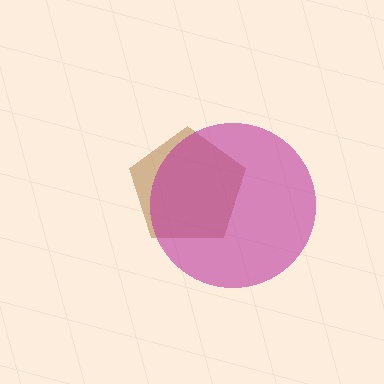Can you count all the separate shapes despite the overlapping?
Yes, there are 2 separate shapes.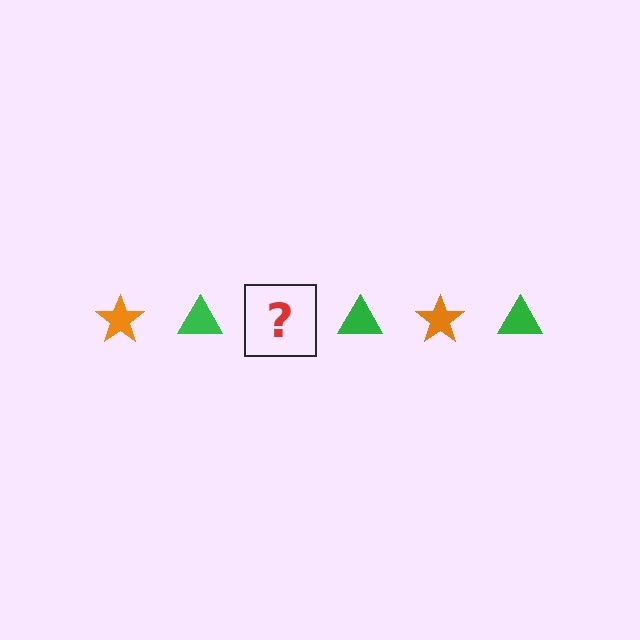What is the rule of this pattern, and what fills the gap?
The rule is that the pattern alternates between orange star and green triangle. The gap should be filled with an orange star.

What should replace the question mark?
The question mark should be replaced with an orange star.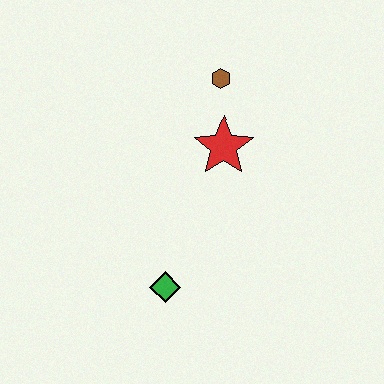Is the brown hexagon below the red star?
No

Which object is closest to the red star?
The brown hexagon is closest to the red star.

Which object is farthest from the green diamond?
The brown hexagon is farthest from the green diamond.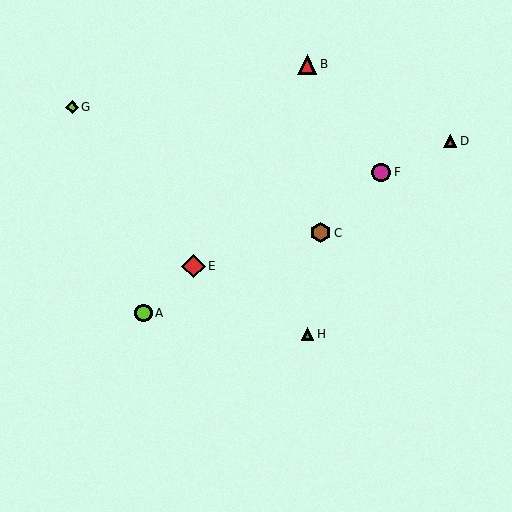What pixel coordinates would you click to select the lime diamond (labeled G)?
Click at (72, 107) to select the lime diamond G.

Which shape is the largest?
The red diamond (labeled E) is the largest.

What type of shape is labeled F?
Shape F is a magenta circle.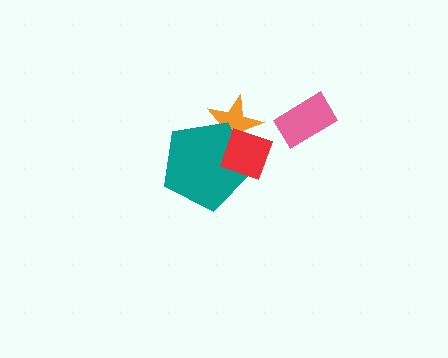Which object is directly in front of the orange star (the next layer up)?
The teal pentagon is directly in front of the orange star.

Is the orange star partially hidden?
Yes, it is partially covered by another shape.